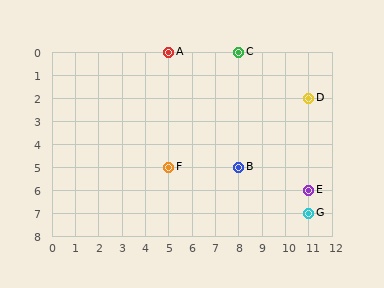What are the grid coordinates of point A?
Point A is at grid coordinates (5, 0).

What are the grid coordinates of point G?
Point G is at grid coordinates (11, 7).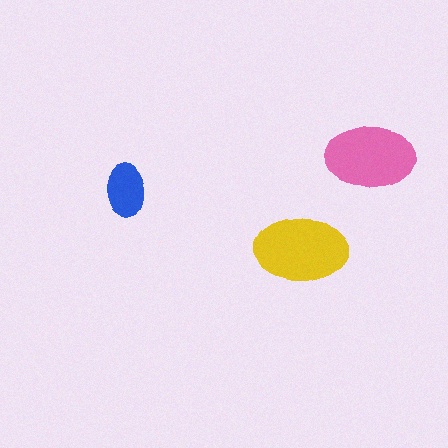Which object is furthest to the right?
The pink ellipse is rightmost.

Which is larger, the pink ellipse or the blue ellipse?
The pink one.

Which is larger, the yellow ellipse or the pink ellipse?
The yellow one.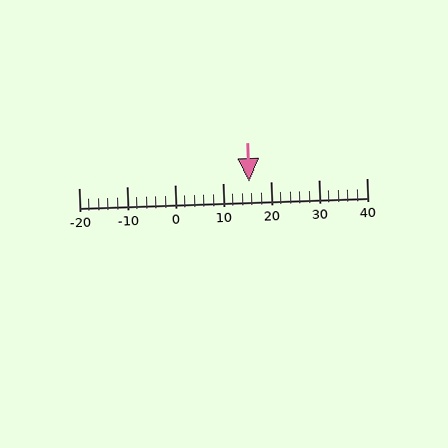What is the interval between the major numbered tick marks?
The major tick marks are spaced 10 units apart.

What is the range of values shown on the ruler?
The ruler shows values from -20 to 40.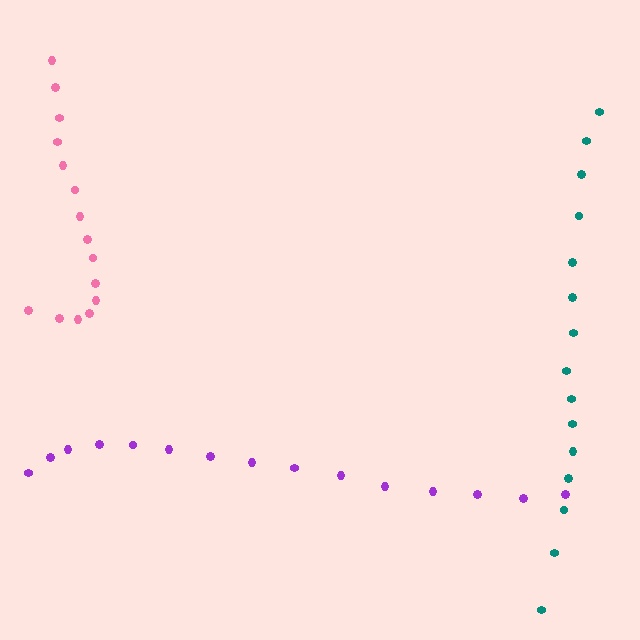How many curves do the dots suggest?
There are 3 distinct paths.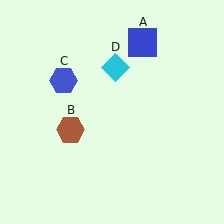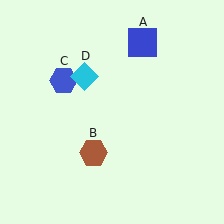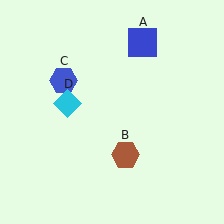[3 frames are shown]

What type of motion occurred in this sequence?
The brown hexagon (object B), cyan diamond (object D) rotated counterclockwise around the center of the scene.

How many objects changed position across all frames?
2 objects changed position: brown hexagon (object B), cyan diamond (object D).